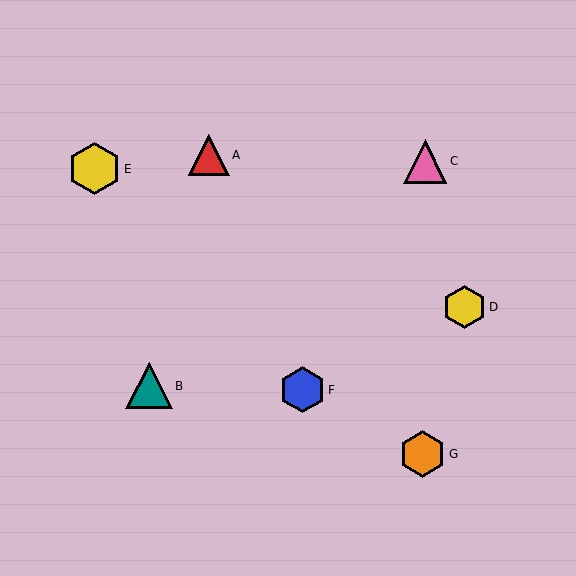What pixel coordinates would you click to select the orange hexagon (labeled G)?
Click at (423, 454) to select the orange hexagon G.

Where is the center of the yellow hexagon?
The center of the yellow hexagon is at (464, 307).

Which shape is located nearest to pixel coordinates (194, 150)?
The red triangle (labeled A) at (209, 155) is nearest to that location.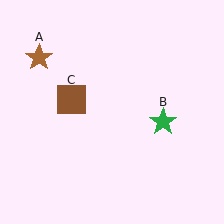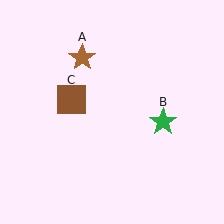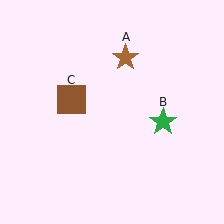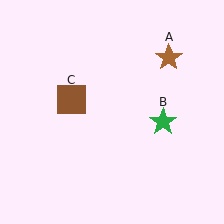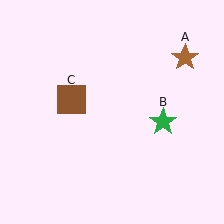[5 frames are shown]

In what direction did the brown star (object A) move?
The brown star (object A) moved right.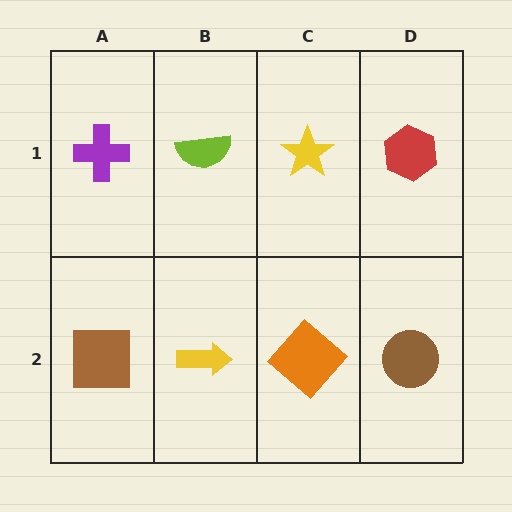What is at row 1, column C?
A yellow star.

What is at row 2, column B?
A yellow arrow.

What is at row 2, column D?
A brown circle.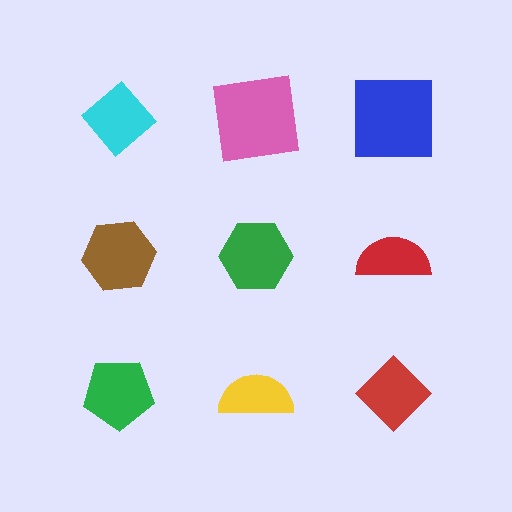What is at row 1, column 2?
A pink square.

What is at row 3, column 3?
A red diamond.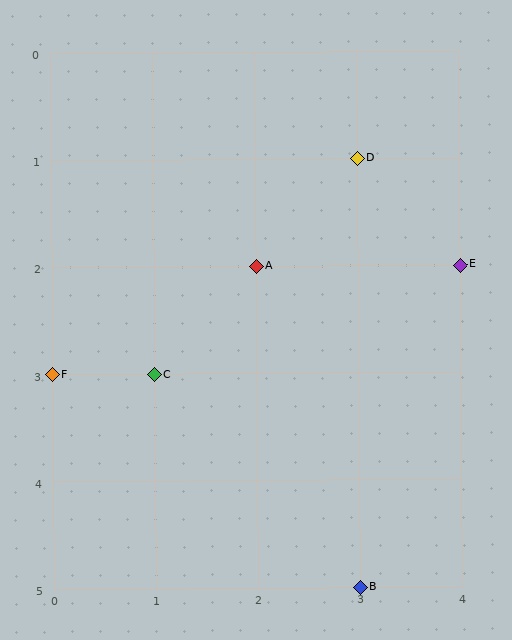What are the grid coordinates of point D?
Point D is at grid coordinates (3, 1).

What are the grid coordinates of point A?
Point A is at grid coordinates (2, 2).